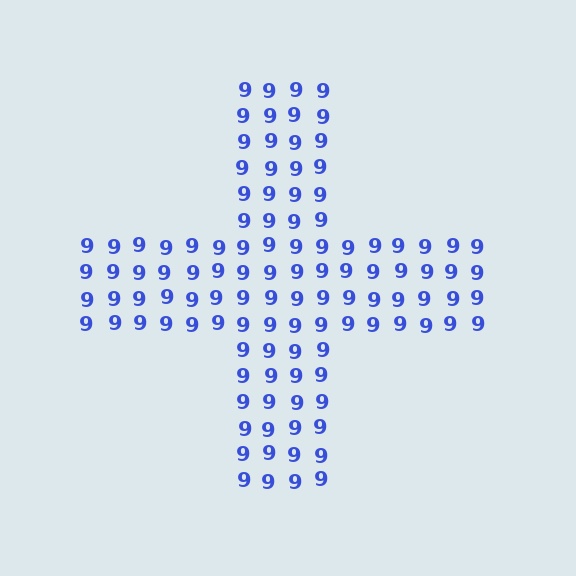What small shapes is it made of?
It is made of small digit 9's.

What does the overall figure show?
The overall figure shows a cross.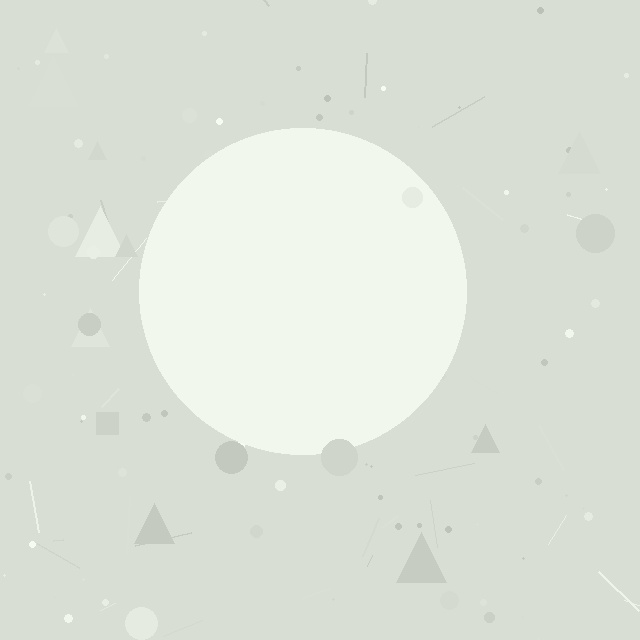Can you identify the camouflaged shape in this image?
The camouflaged shape is a circle.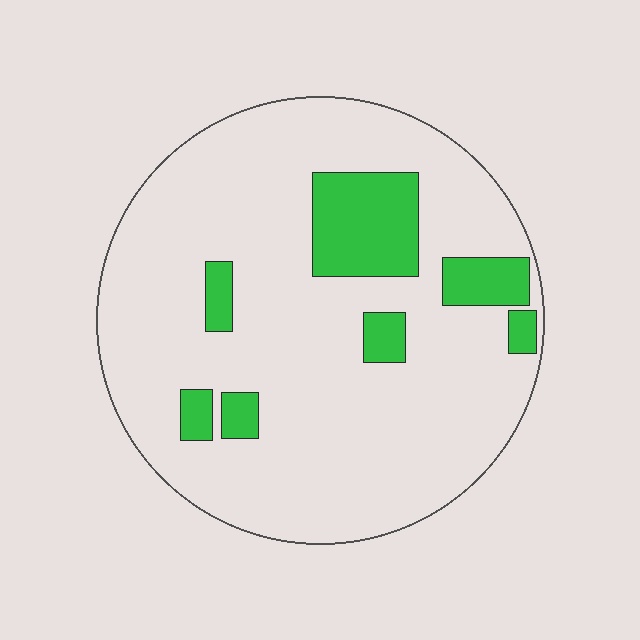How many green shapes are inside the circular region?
7.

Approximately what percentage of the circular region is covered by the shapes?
Approximately 15%.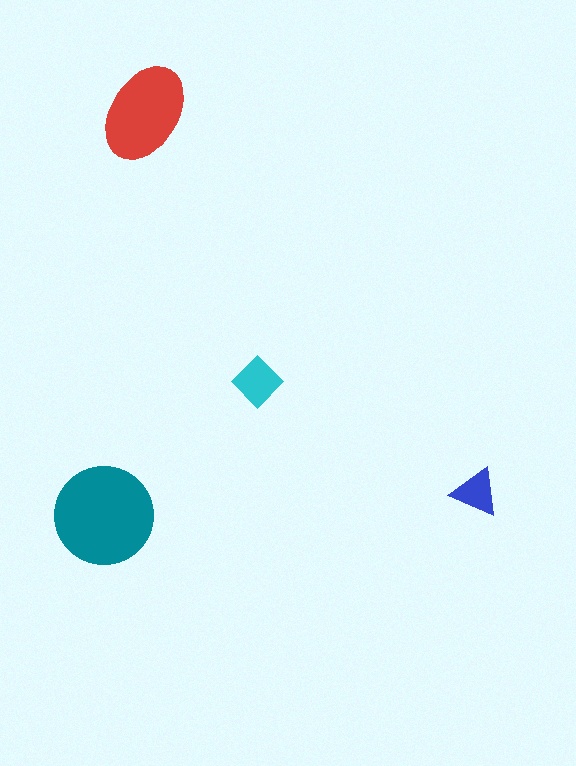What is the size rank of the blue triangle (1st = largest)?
4th.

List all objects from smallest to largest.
The blue triangle, the cyan diamond, the red ellipse, the teal circle.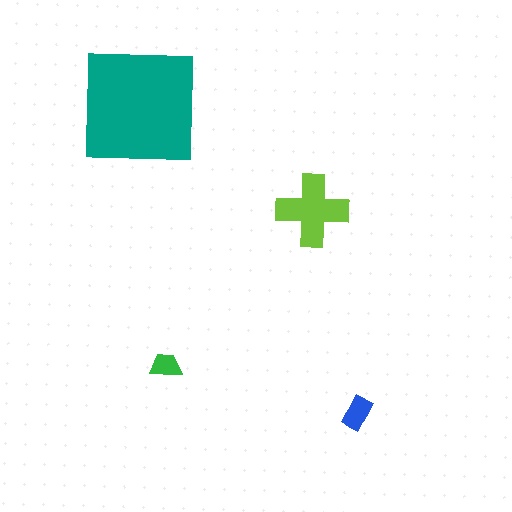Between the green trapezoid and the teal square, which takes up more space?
The teal square.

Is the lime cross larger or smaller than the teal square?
Smaller.